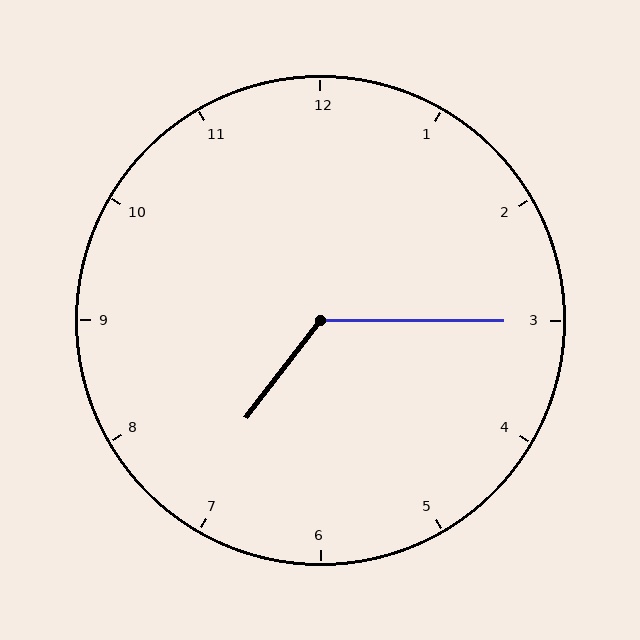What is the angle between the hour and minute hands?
Approximately 128 degrees.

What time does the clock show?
7:15.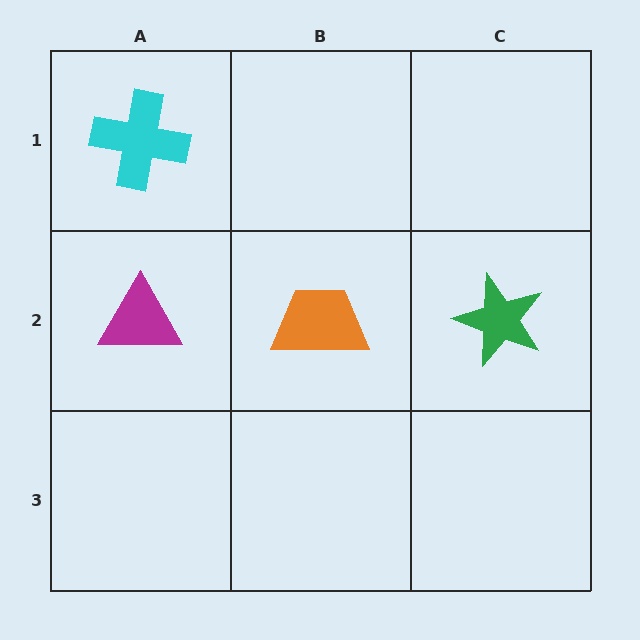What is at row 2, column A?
A magenta triangle.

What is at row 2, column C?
A green star.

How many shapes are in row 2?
3 shapes.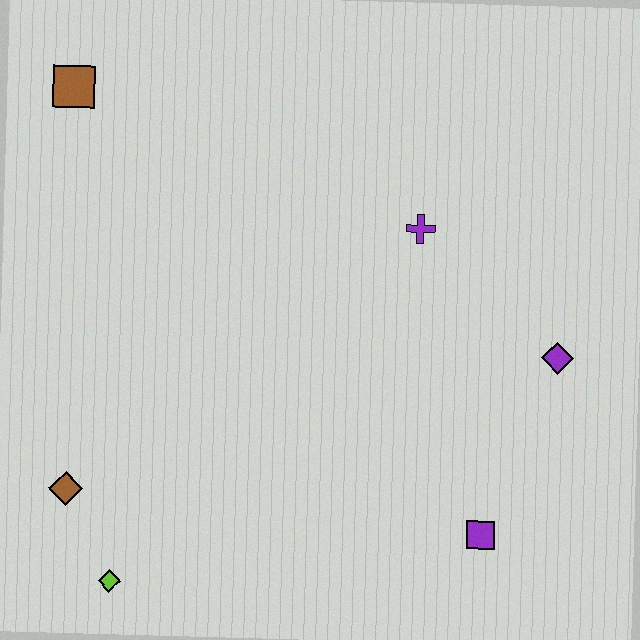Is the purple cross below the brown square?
Yes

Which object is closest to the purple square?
The purple diamond is closest to the purple square.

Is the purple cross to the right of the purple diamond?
No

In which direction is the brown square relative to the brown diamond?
The brown square is above the brown diamond.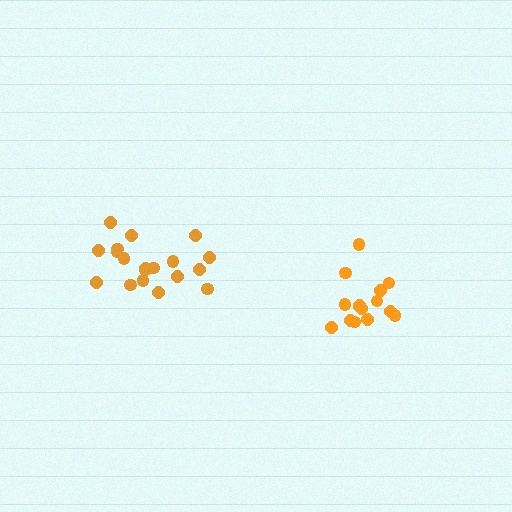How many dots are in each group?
Group 1: 15 dots, Group 2: 19 dots (34 total).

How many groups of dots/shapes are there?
There are 2 groups.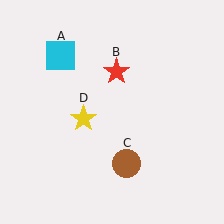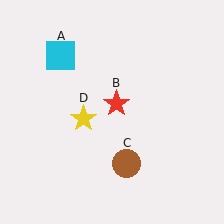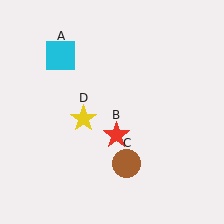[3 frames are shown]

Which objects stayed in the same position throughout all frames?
Cyan square (object A) and brown circle (object C) and yellow star (object D) remained stationary.